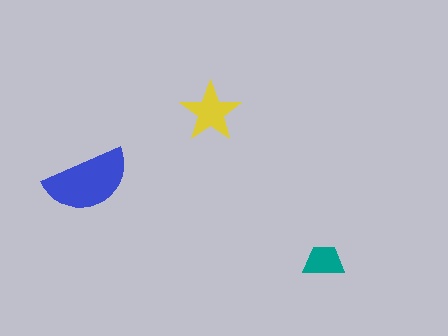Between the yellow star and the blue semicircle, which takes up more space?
The blue semicircle.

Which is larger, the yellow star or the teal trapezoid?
The yellow star.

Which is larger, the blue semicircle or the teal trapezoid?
The blue semicircle.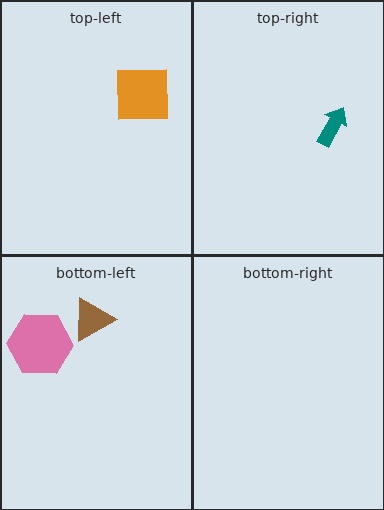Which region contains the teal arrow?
The top-right region.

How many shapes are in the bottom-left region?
2.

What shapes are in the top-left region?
The orange square.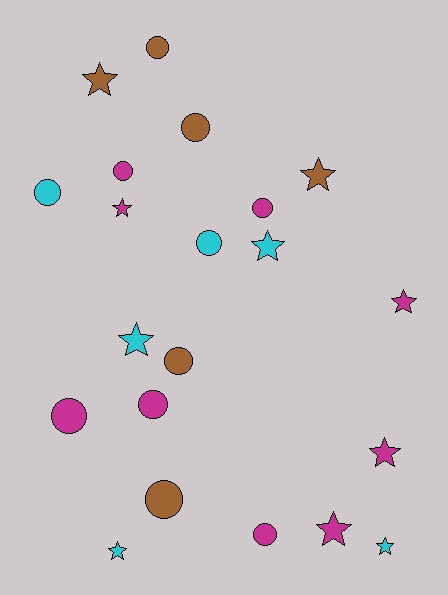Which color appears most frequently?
Magenta, with 9 objects.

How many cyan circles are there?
There are 2 cyan circles.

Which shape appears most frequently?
Circle, with 11 objects.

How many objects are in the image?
There are 21 objects.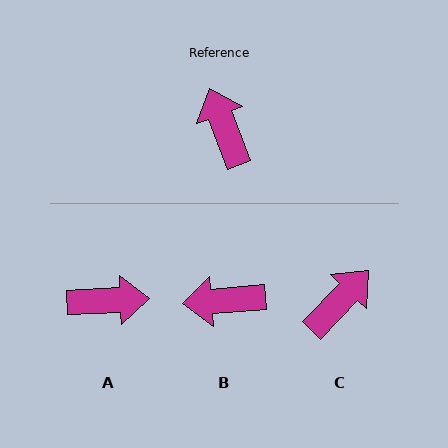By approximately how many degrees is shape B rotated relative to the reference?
Approximately 74 degrees counter-clockwise.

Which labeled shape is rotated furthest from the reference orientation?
A, about 108 degrees away.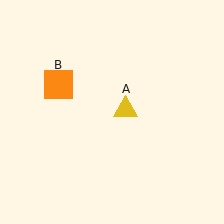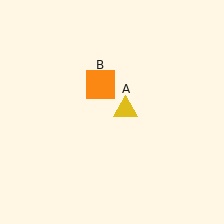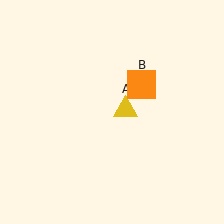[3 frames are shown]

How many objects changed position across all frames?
1 object changed position: orange square (object B).